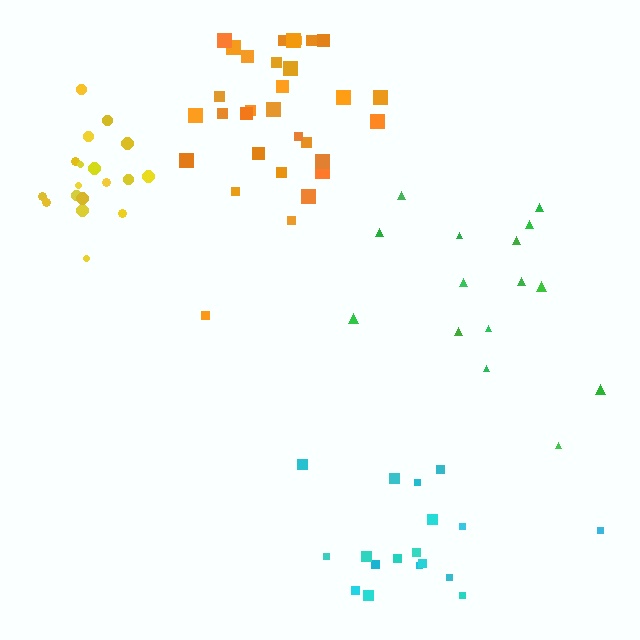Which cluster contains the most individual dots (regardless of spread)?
Orange (32).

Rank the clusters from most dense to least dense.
yellow, orange, cyan, green.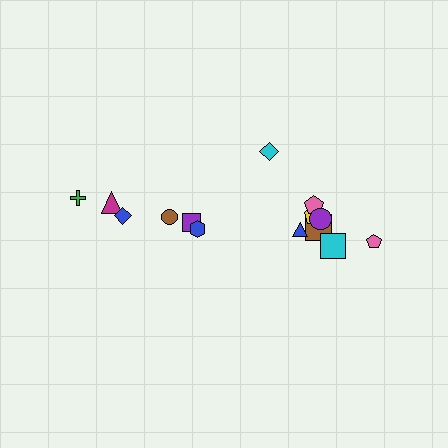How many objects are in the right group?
There are 8 objects.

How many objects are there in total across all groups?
There are 14 objects.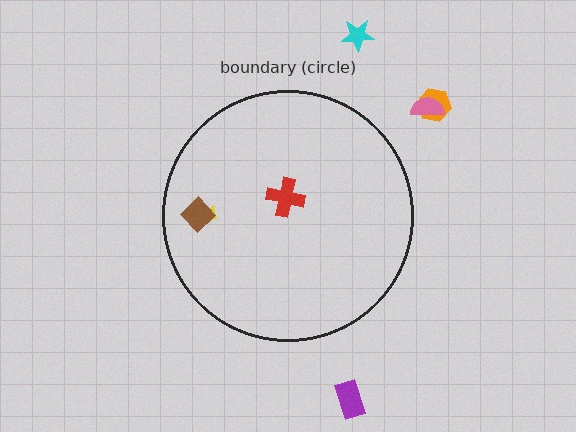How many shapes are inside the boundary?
3 inside, 4 outside.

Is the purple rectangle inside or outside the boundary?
Outside.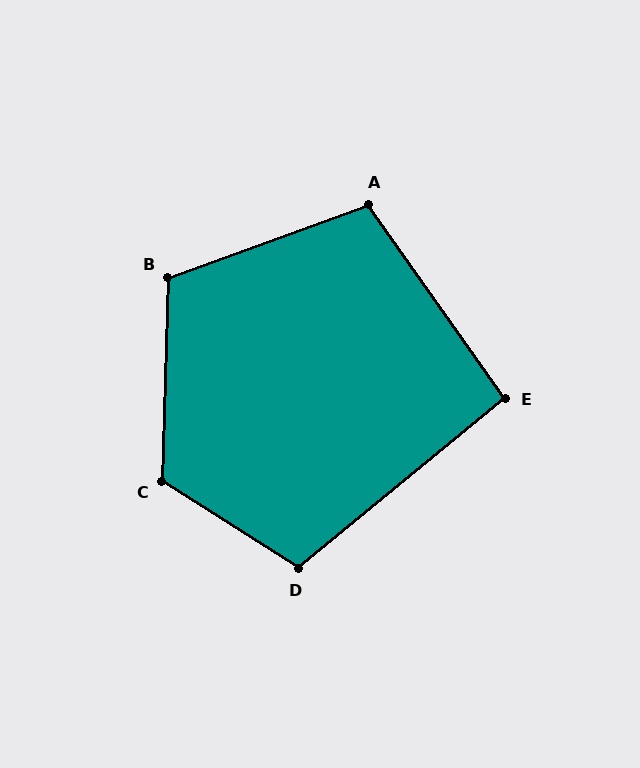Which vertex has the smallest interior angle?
E, at approximately 94 degrees.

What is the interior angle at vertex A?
Approximately 105 degrees (obtuse).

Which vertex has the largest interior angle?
C, at approximately 121 degrees.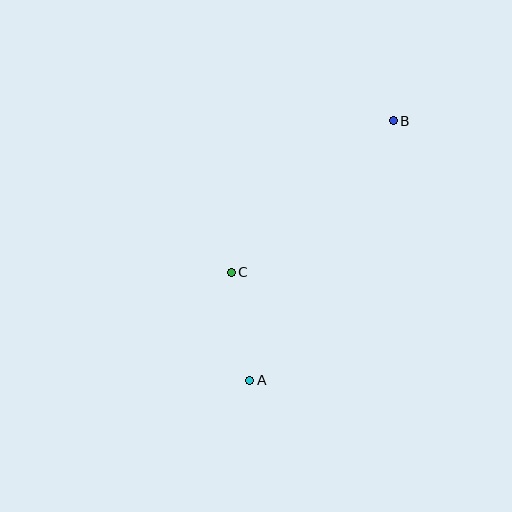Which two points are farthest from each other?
Points A and B are farthest from each other.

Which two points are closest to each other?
Points A and C are closest to each other.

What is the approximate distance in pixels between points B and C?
The distance between B and C is approximately 222 pixels.